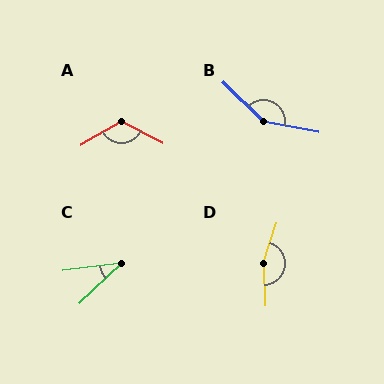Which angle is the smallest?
C, at approximately 36 degrees.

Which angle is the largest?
D, at approximately 160 degrees.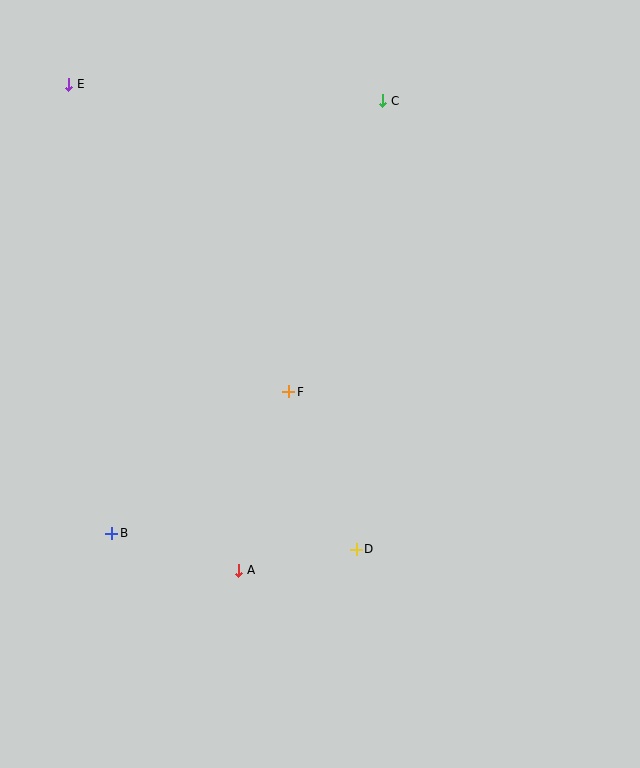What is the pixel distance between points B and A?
The distance between B and A is 132 pixels.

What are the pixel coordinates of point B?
Point B is at (112, 533).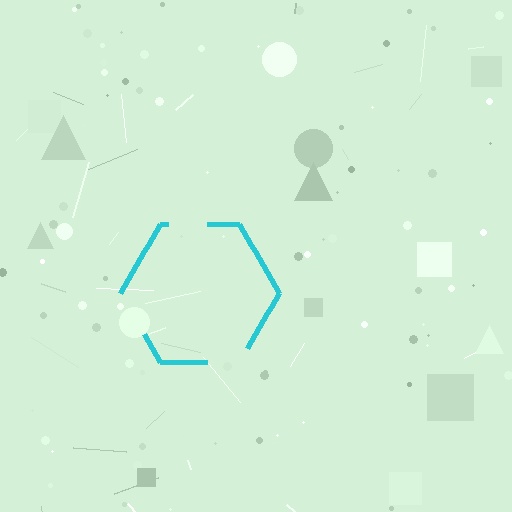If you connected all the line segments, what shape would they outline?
They would outline a hexagon.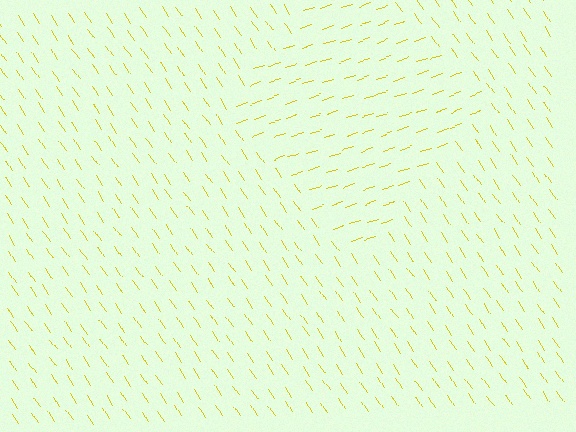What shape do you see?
I see a diamond.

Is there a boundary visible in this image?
Yes, there is a texture boundary formed by a change in line orientation.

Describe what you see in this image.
The image is filled with small yellow line segments. A diamond region in the image has lines oriented differently from the surrounding lines, creating a visible texture boundary.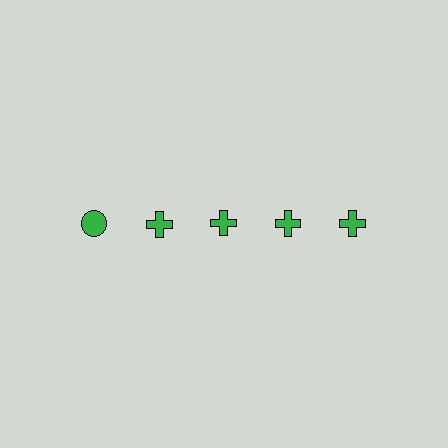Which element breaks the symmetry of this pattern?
The green circle in the top row, leftmost column breaks the symmetry. All other shapes are green crosses.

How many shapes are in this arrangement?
There are 5 shapes arranged in a grid pattern.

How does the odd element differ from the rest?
It has a different shape: circle instead of cross.